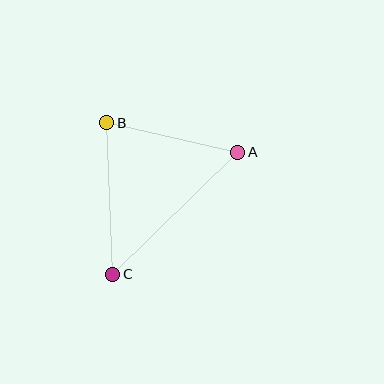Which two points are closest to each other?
Points A and B are closest to each other.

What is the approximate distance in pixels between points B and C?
The distance between B and C is approximately 152 pixels.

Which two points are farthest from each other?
Points A and C are farthest from each other.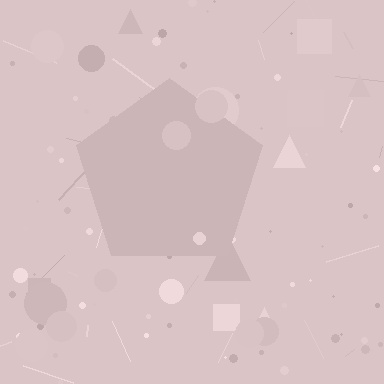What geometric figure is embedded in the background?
A pentagon is embedded in the background.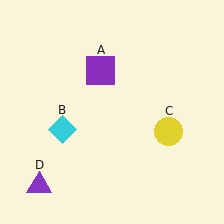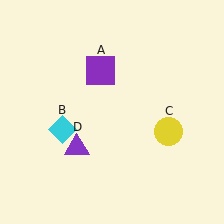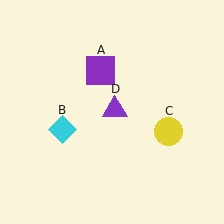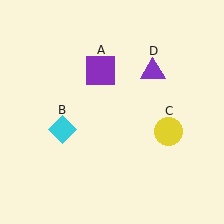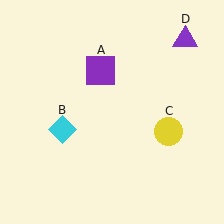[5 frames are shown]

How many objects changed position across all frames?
1 object changed position: purple triangle (object D).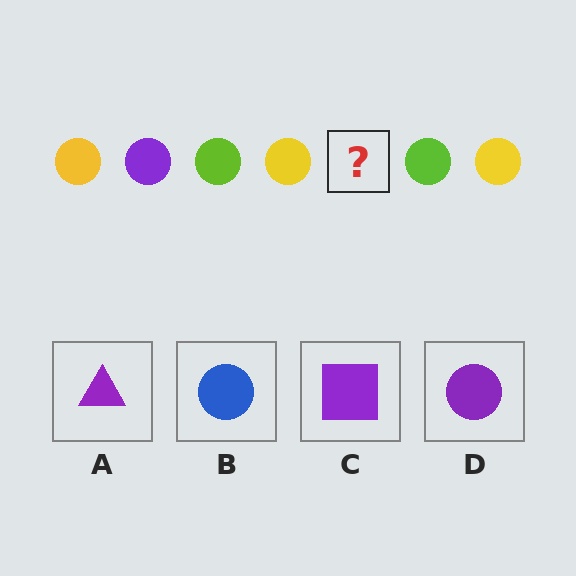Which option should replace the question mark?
Option D.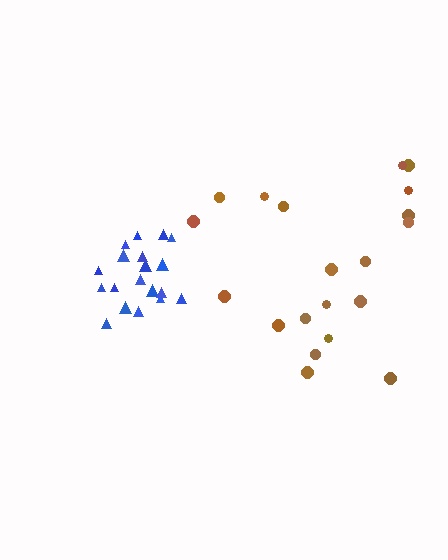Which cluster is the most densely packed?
Blue.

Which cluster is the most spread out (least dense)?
Brown.